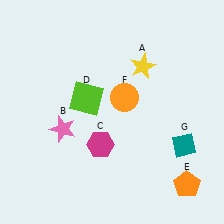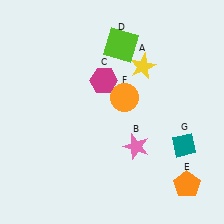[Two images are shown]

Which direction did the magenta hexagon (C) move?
The magenta hexagon (C) moved up.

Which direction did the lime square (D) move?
The lime square (D) moved up.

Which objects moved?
The objects that moved are: the pink star (B), the magenta hexagon (C), the lime square (D).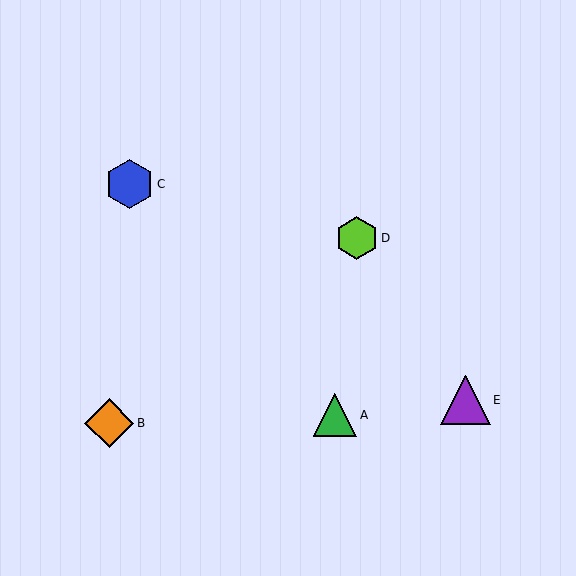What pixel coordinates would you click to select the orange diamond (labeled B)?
Click at (109, 423) to select the orange diamond B.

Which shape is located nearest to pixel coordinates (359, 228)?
The lime hexagon (labeled D) at (357, 238) is nearest to that location.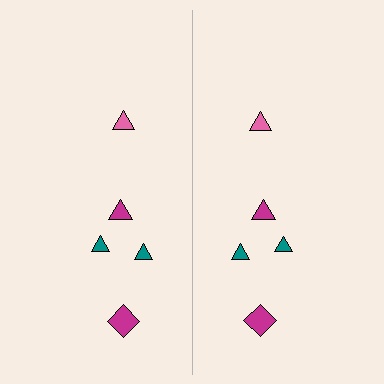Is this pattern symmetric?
Yes, this pattern has bilateral (reflection) symmetry.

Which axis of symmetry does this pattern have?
The pattern has a vertical axis of symmetry running through the center of the image.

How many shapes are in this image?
There are 10 shapes in this image.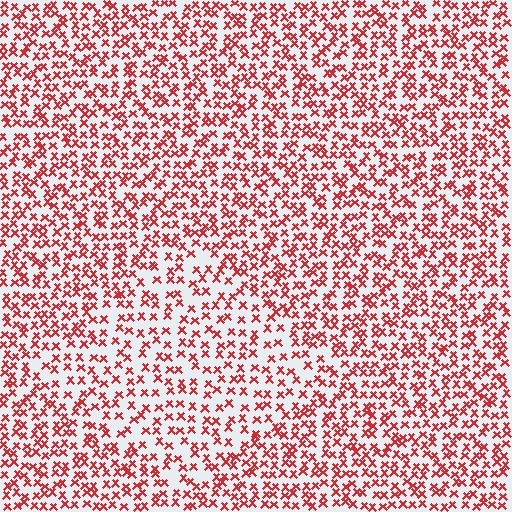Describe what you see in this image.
The image contains small red elements arranged at two different densities. A diamond-shaped region is visible where the elements are less densely packed than the surrounding area.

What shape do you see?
I see a diamond.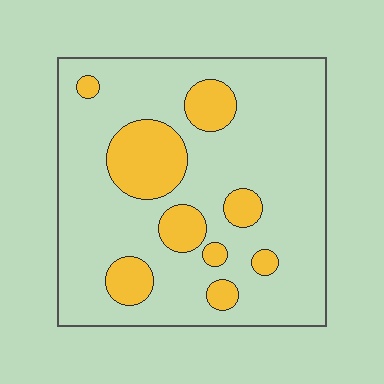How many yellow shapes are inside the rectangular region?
9.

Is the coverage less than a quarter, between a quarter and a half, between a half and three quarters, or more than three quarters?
Less than a quarter.